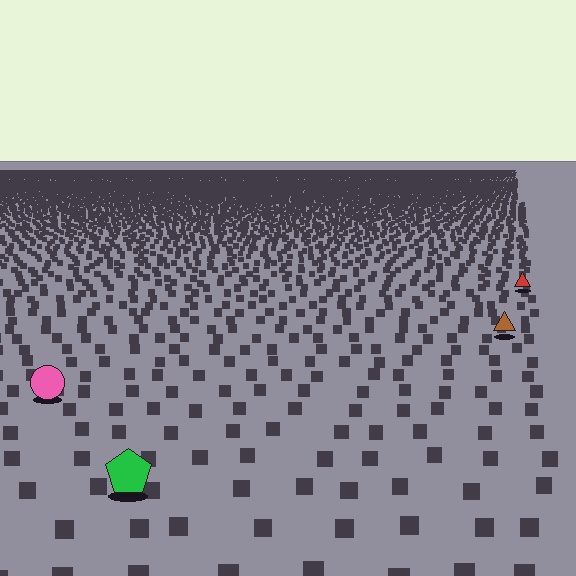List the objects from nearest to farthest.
From nearest to farthest: the green pentagon, the pink circle, the brown triangle, the red triangle.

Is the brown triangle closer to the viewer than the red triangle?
Yes. The brown triangle is closer — you can tell from the texture gradient: the ground texture is coarser near it.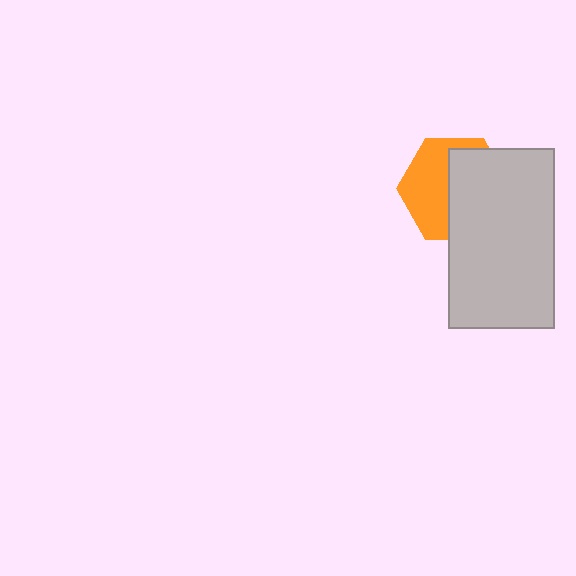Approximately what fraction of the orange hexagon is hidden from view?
Roughly 54% of the orange hexagon is hidden behind the light gray rectangle.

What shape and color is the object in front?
The object in front is a light gray rectangle.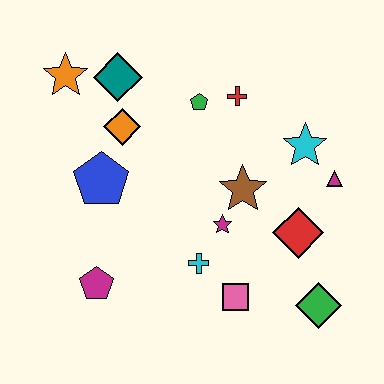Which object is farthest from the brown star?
The orange star is farthest from the brown star.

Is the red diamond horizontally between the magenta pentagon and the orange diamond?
No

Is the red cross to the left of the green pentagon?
No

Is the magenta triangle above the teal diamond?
No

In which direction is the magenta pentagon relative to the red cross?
The magenta pentagon is below the red cross.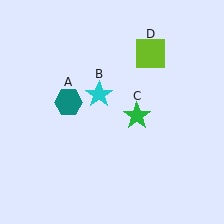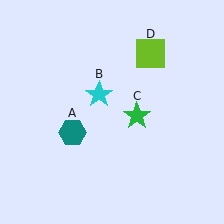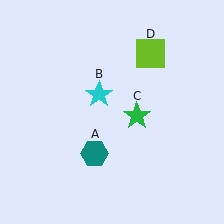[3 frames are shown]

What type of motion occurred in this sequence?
The teal hexagon (object A) rotated counterclockwise around the center of the scene.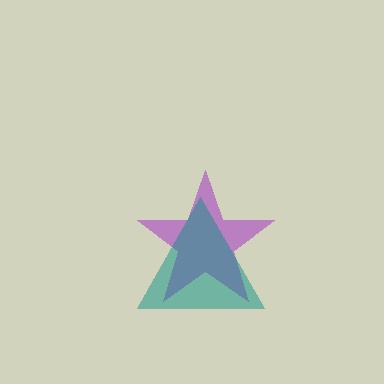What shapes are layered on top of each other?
The layered shapes are: a purple star, a teal triangle.